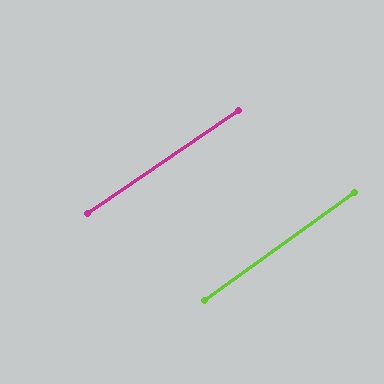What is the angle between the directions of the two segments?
Approximately 1 degree.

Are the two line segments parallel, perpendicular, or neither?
Parallel — their directions differ by only 1.2°.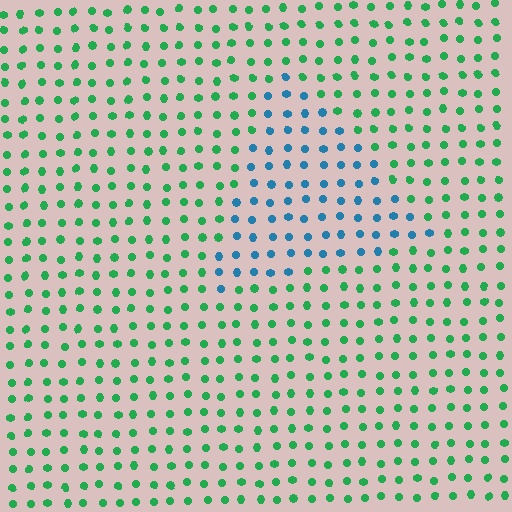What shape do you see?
I see a triangle.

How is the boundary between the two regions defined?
The boundary is defined purely by a slight shift in hue (about 59 degrees). Spacing, size, and orientation are identical on both sides.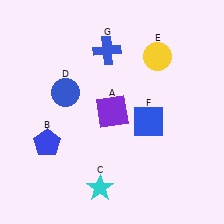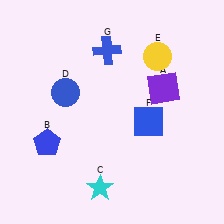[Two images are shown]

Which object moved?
The purple square (A) moved right.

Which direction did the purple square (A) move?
The purple square (A) moved right.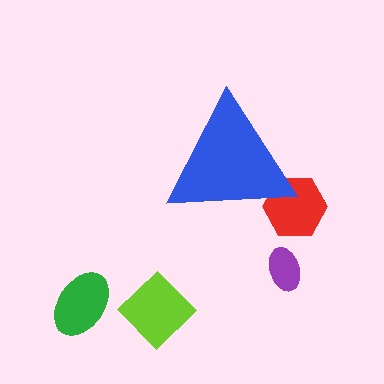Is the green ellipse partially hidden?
No, the green ellipse is fully visible.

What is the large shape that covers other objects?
A blue triangle.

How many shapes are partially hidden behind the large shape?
1 shape is partially hidden.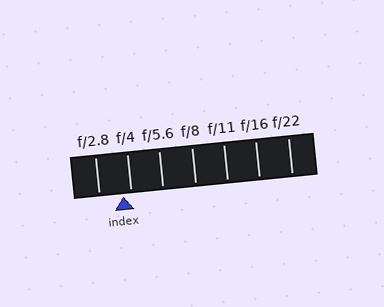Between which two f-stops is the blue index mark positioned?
The index mark is between f/2.8 and f/4.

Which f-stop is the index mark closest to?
The index mark is closest to f/4.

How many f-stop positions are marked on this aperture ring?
There are 7 f-stop positions marked.